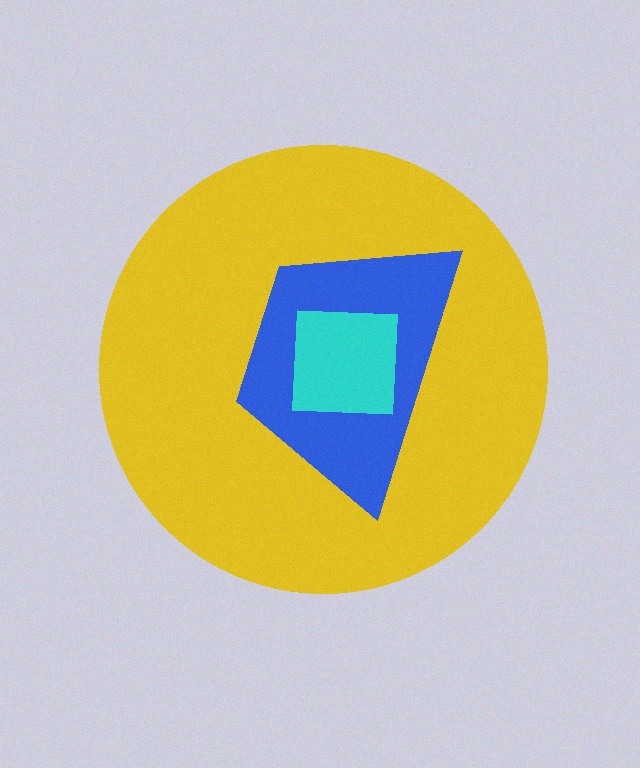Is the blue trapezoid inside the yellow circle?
Yes.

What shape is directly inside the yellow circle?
The blue trapezoid.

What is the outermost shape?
The yellow circle.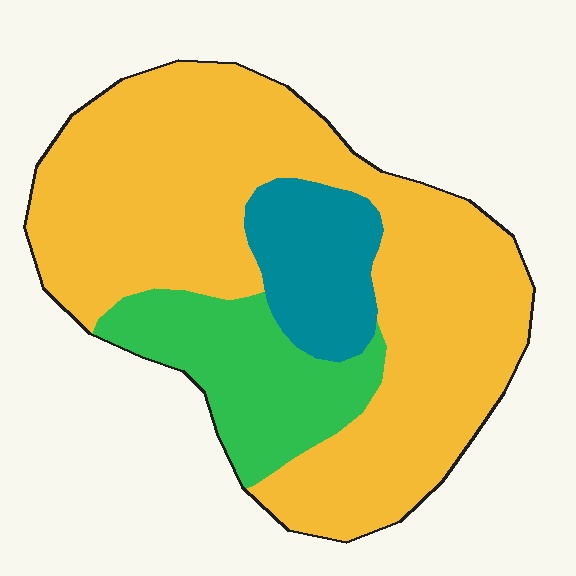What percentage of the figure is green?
Green takes up about one sixth (1/6) of the figure.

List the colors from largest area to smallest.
From largest to smallest: yellow, green, teal.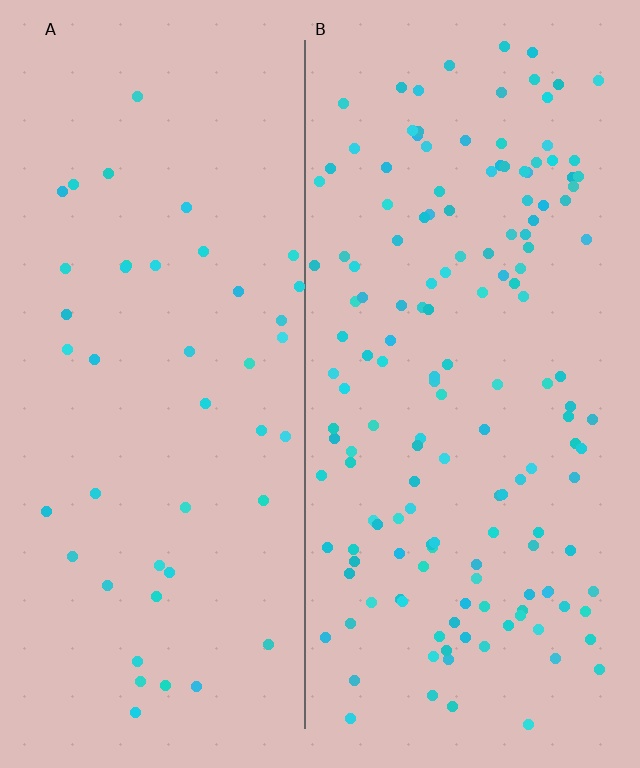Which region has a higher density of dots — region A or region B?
B (the right).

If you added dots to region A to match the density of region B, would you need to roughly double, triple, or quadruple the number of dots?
Approximately quadruple.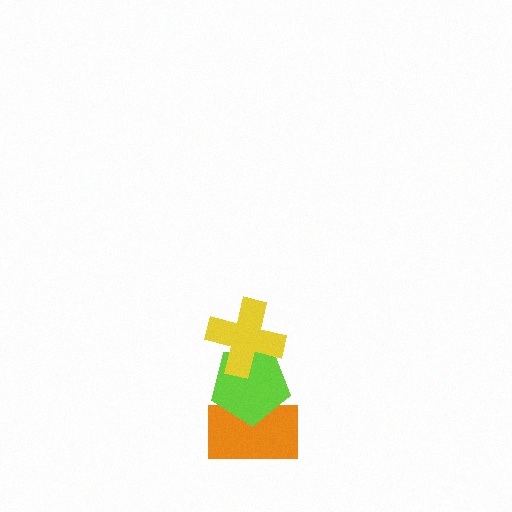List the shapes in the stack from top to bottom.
From top to bottom: the yellow cross, the lime pentagon, the orange rectangle.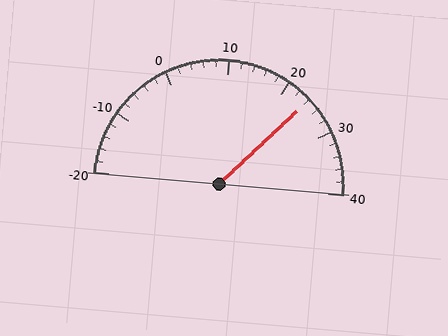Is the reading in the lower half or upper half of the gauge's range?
The reading is in the upper half of the range (-20 to 40).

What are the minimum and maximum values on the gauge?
The gauge ranges from -20 to 40.